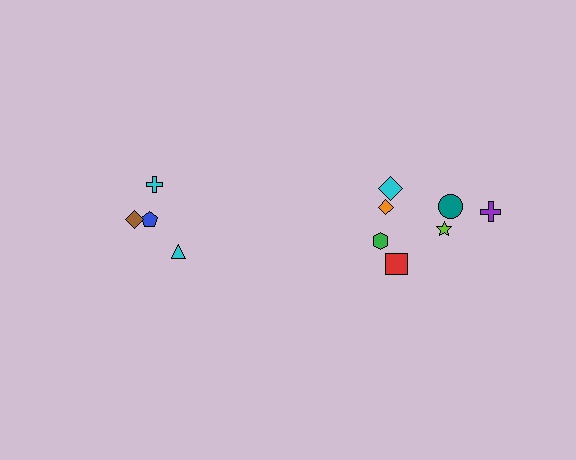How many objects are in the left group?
There are 4 objects.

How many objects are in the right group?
There are 7 objects.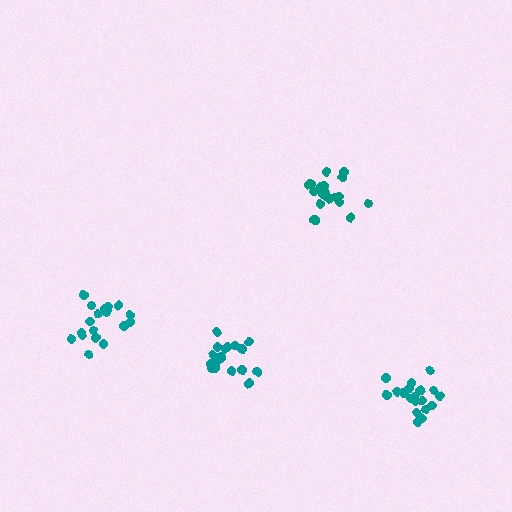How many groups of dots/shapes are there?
There are 4 groups.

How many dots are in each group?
Group 1: 19 dots, Group 2: 20 dots, Group 3: 19 dots, Group 4: 20 dots (78 total).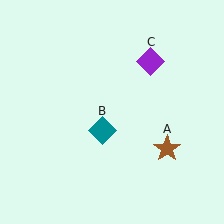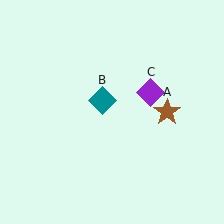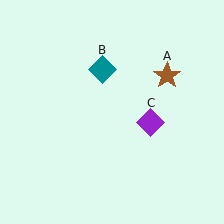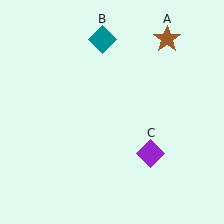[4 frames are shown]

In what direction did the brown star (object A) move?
The brown star (object A) moved up.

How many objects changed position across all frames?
3 objects changed position: brown star (object A), teal diamond (object B), purple diamond (object C).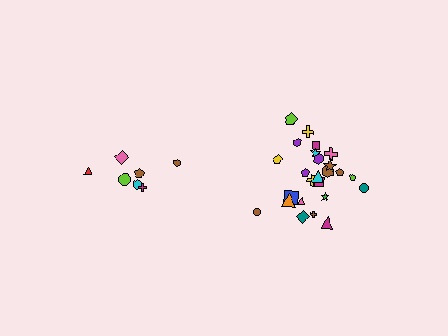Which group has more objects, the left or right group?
The right group.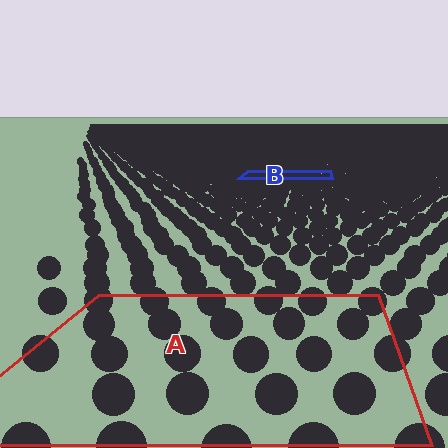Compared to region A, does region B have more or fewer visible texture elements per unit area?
Region B has more texture elements per unit area — they are packed more densely because it is farther away.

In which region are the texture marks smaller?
The texture marks are smaller in region B, because it is farther away.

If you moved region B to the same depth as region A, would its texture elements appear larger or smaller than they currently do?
They would appear larger. At a closer depth, the same texture elements are projected at a bigger on-screen size.